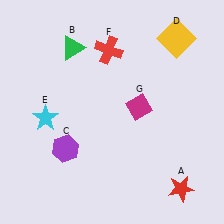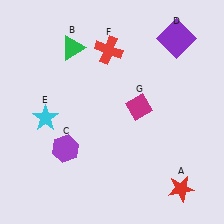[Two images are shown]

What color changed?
The square (D) changed from yellow in Image 1 to purple in Image 2.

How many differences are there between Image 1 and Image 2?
There is 1 difference between the two images.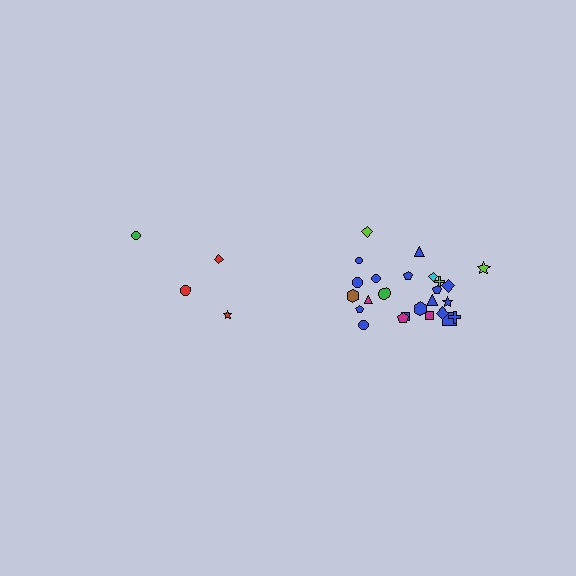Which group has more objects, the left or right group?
The right group.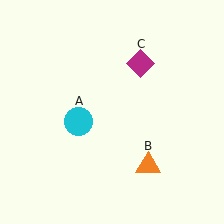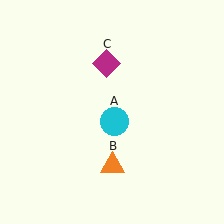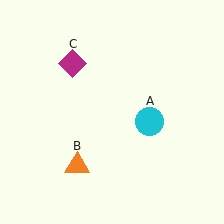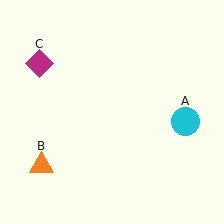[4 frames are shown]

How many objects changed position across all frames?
3 objects changed position: cyan circle (object A), orange triangle (object B), magenta diamond (object C).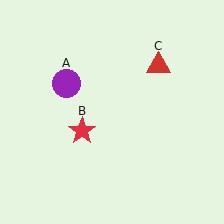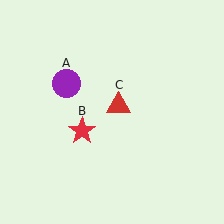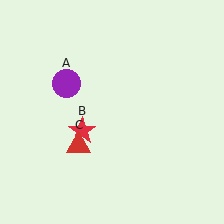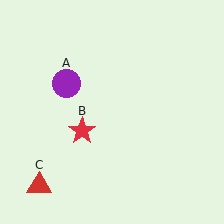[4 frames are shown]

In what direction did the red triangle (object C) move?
The red triangle (object C) moved down and to the left.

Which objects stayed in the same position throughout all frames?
Purple circle (object A) and red star (object B) remained stationary.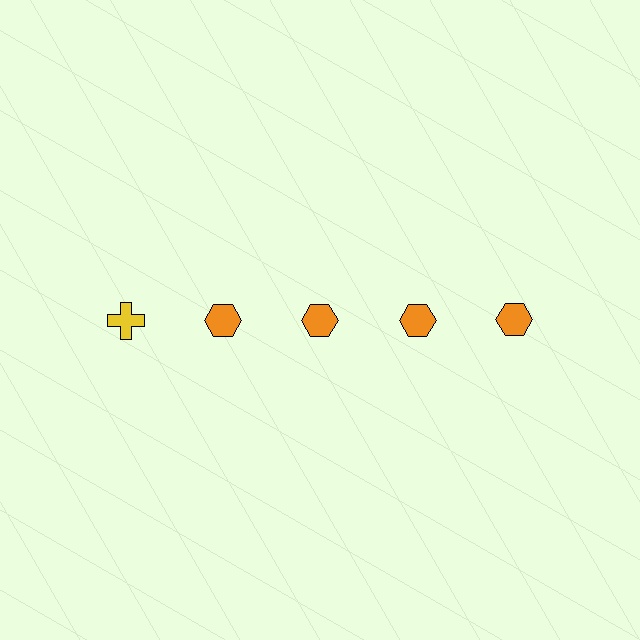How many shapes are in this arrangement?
There are 5 shapes arranged in a grid pattern.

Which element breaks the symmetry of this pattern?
The yellow cross in the top row, leftmost column breaks the symmetry. All other shapes are orange hexagons.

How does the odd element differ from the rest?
It differs in both color (yellow instead of orange) and shape (cross instead of hexagon).